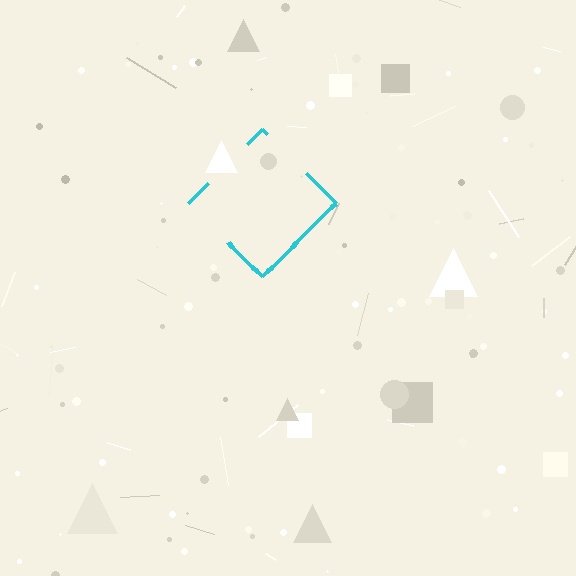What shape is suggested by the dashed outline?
The dashed outline suggests a diamond.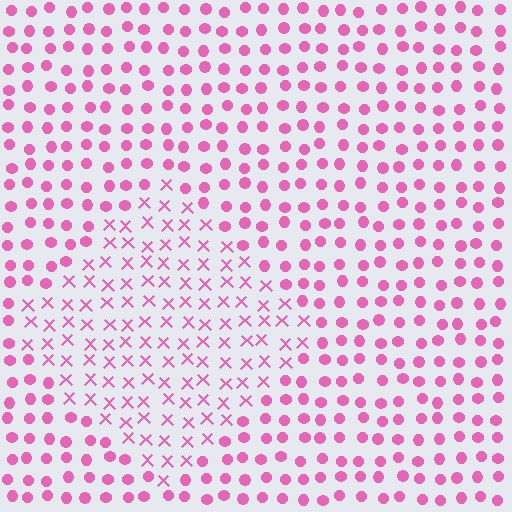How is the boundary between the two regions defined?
The boundary is defined by a change in element shape: X marks inside vs. circles outside. All elements share the same color and spacing.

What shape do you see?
I see a diamond.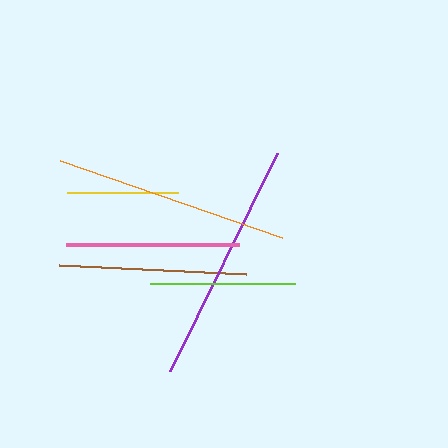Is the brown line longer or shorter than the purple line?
The purple line is longer than the brown line.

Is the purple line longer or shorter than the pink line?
The purple line is longer than the pink line.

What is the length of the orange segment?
The orange segment is approximately 234 pixels long.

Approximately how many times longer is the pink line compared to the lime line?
The pink line is approximately 1.2 times the length of the lime line.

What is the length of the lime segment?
The lime segment is approximately 145 pixels long.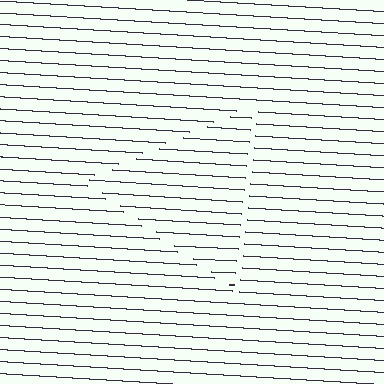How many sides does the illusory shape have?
3 sides — the line-ends trace a triangle.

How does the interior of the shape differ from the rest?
The interior of the shape contains the same grating, shifted by half a period — the contour is defined by the phase discontinuity where line-ends from the inner and outer gratings abut.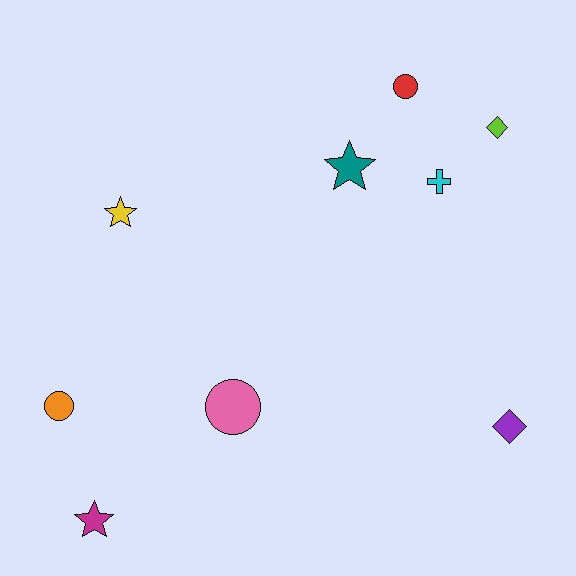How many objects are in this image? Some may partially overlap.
There are 9 objects.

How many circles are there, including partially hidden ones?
There are 3 circles.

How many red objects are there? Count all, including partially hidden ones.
There is 1 red object.